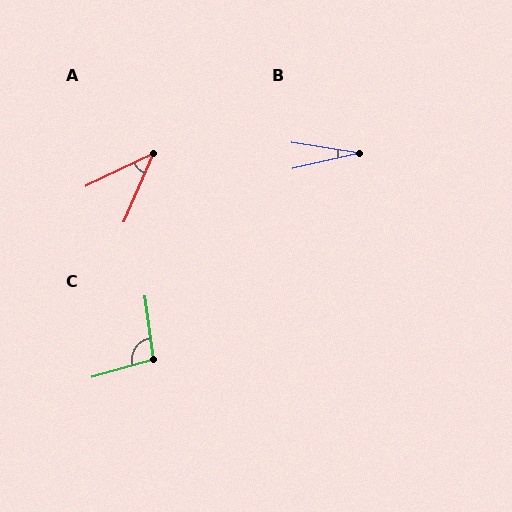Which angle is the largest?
C, at approximately 98 degrees.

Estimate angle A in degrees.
Approximately 41 degrees.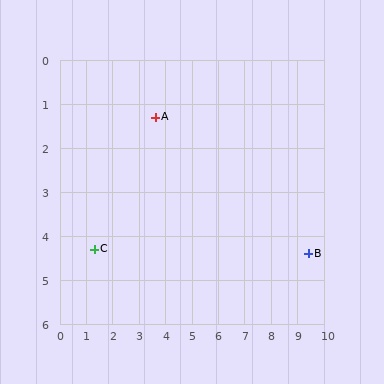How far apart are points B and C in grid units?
Points B and C are about 8.1 grid units apart.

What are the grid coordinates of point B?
Point B is at approximately (9.4, 4.4).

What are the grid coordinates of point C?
Point C is at approximately (1.3, 4.3).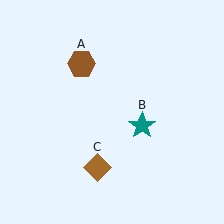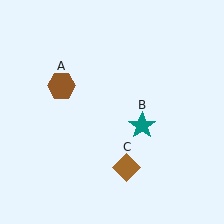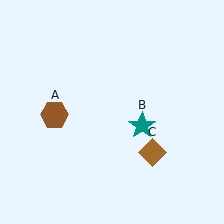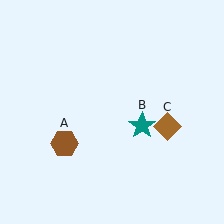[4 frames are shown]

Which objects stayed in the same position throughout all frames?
Teal star (object B) remained stationary.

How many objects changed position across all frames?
2 objects changed position: brown hexagon (object A), brown diamond (object C).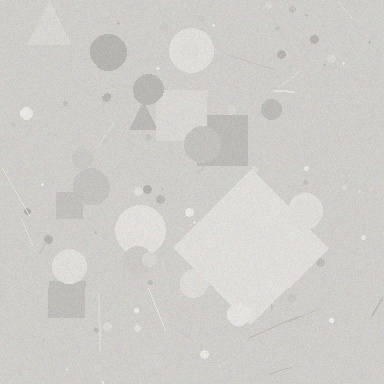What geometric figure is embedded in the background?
A diamond is embedded in the background.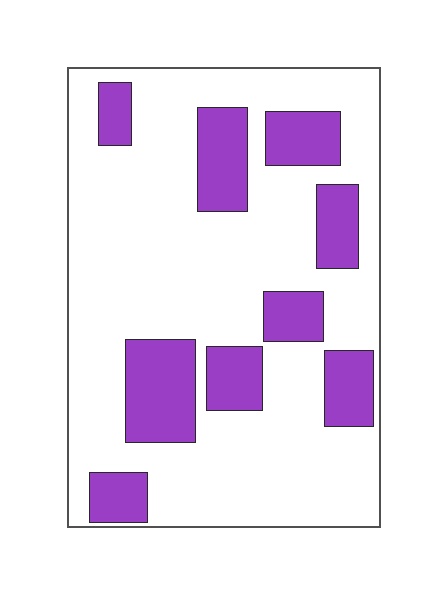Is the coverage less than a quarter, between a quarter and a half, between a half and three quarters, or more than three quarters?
Between a quarter and a half.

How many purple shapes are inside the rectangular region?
9.